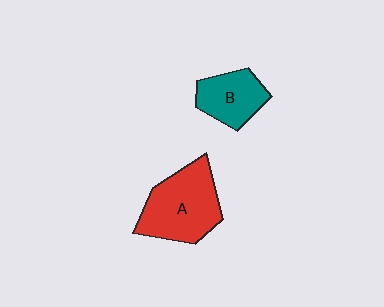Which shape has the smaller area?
Shape B (teal).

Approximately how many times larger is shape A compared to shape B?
Approximately 1.6 times.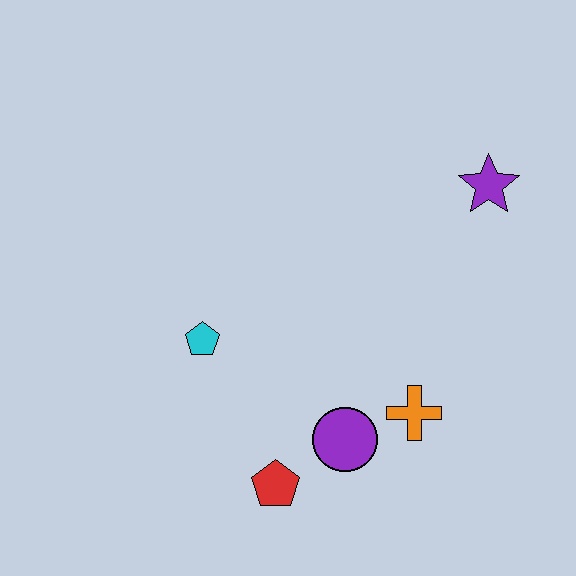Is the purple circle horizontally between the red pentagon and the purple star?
Yes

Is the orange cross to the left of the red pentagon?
No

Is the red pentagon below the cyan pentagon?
Yes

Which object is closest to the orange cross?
The purple circle is closest to the orange cross.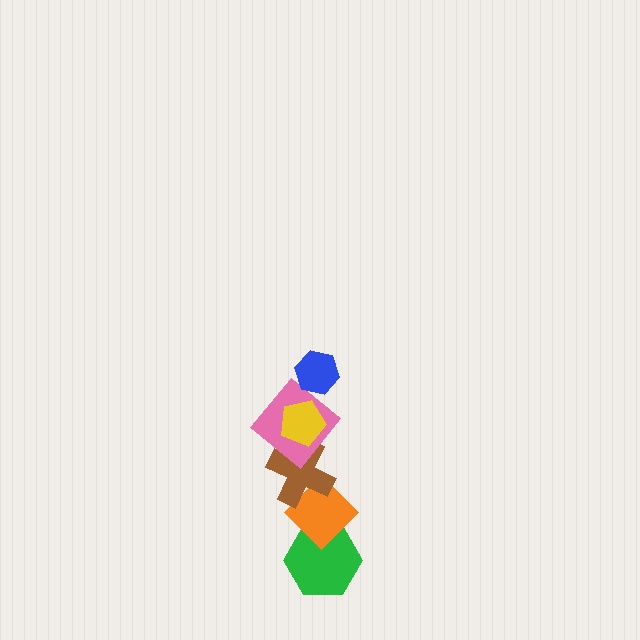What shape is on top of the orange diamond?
The brown cross is on top of the orange diamond.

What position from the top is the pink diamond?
The pink diamond is 3rd from the top.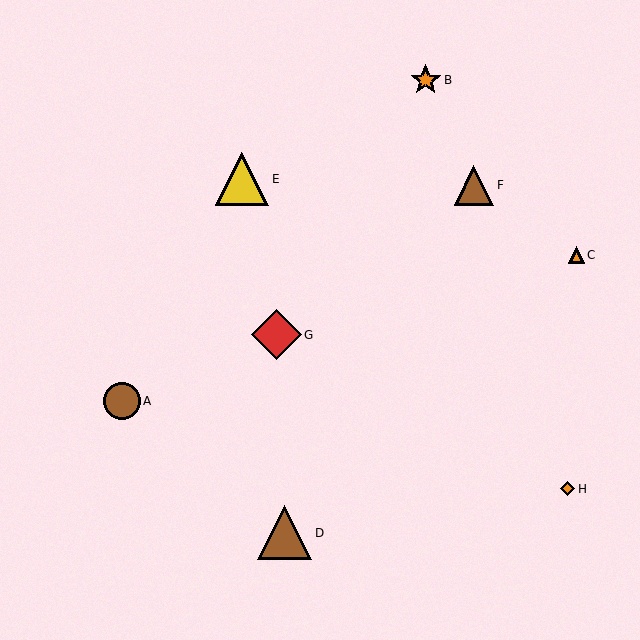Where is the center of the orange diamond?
The center of the orange diamond is at (568, 489).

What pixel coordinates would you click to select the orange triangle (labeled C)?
Click at (576, 255) to select the orange triangle C.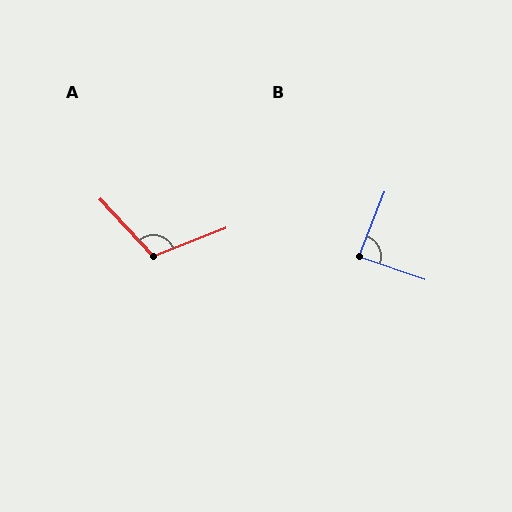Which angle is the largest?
A, at approximately 112 degrees.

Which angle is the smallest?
B, at approximately 87 degrees.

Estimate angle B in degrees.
Approximately 87 degrees.